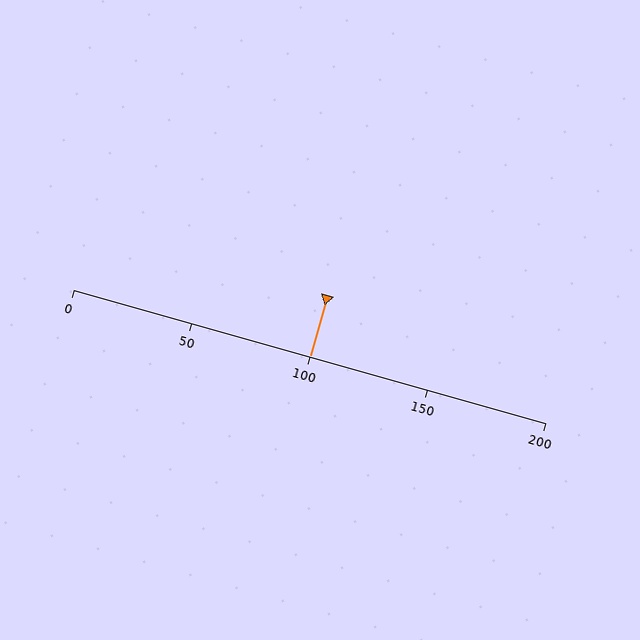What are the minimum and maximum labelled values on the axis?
The axis runs from 0 to 200.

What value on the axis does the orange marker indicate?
The marker indicates approximately 100.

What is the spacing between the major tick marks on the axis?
The major ticks are spaced 50 apart.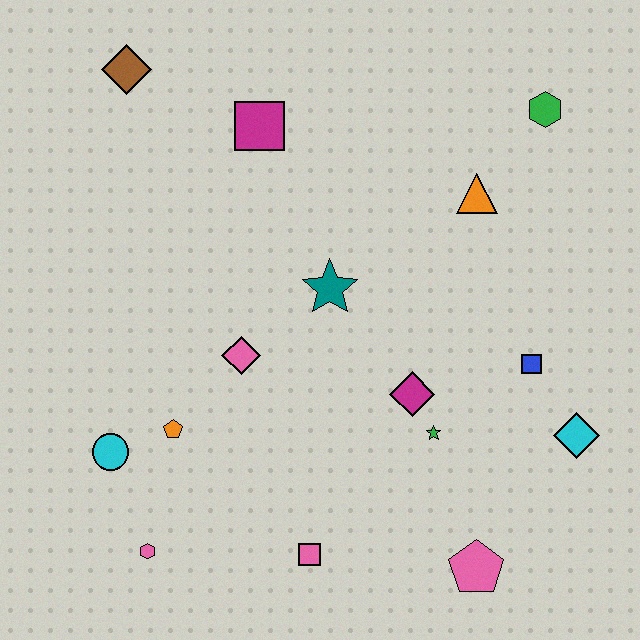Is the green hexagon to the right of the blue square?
Yes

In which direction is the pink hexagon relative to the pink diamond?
The pink hexagon is below the pink diamond.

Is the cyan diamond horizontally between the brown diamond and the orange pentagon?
No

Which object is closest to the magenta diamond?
The green star is closest to the magenta diamond.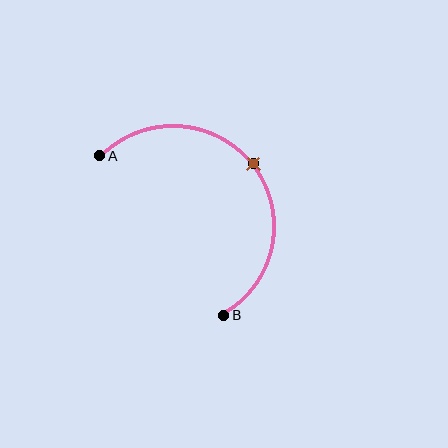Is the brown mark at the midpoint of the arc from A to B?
Yes. The brown mark lies on the arc at equal arc-length from both A and B — it is the arc midpoint.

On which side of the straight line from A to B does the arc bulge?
The arc bulges above and to the right of the straight line connecting A and B.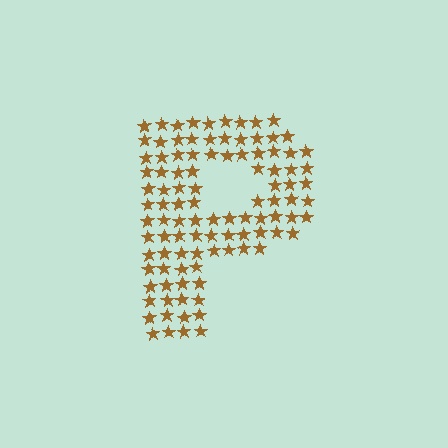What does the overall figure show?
The overall figure shows the letter P.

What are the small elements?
The small elements are stars.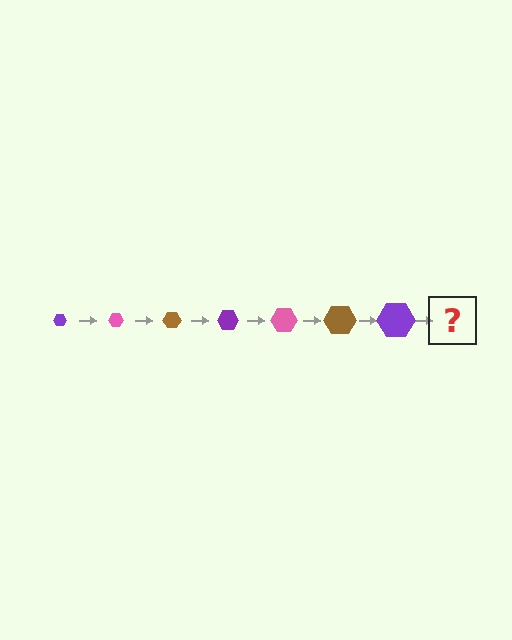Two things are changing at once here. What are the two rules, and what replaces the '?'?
The two rules are that the hexagon grows larger each step and the color cycles through purple, pink, and brown. The '?' should be a pink hexagon, larger than the previous one.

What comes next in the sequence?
The next element should be a pink hexagon, larger than the previous one.